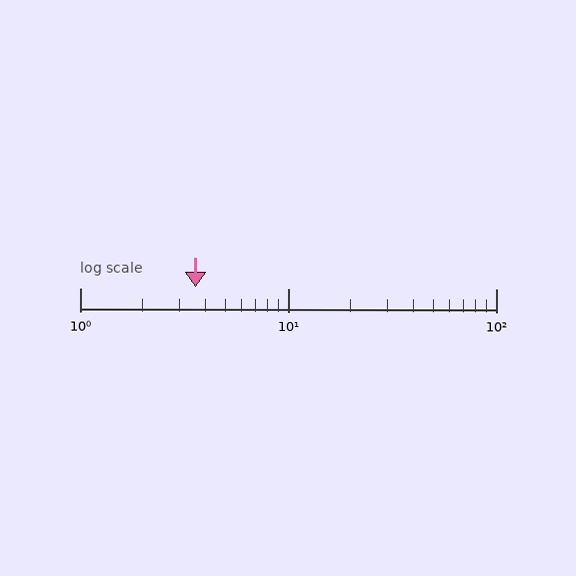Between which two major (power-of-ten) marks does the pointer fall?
The pointer is between 1 and 10.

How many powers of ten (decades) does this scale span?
The scale spans 2 decades, from 1 to 100.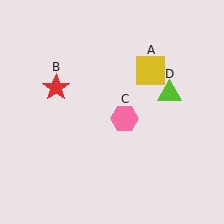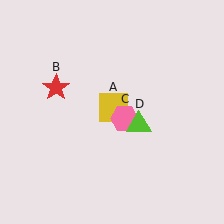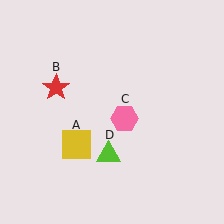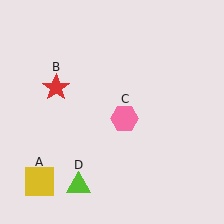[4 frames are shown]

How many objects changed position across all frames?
2 objects changed position: yellow square (object A), lime triangle (object D).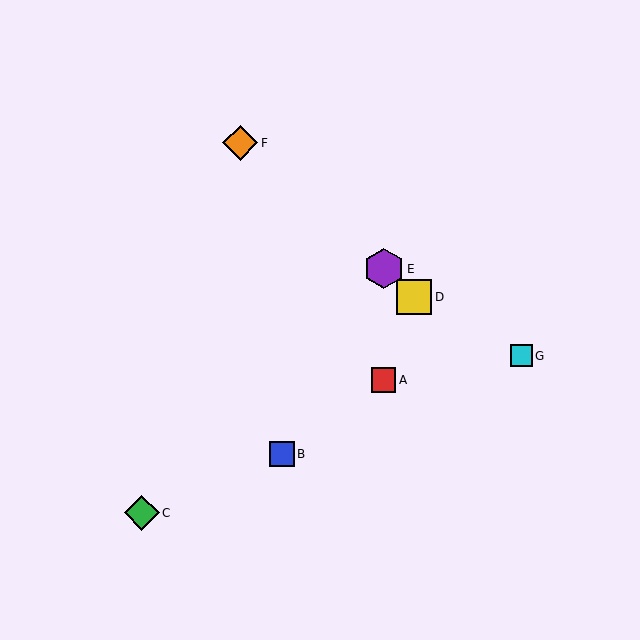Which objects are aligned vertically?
Objects A, E are aligned vertically.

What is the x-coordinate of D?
Object D is at x≈414.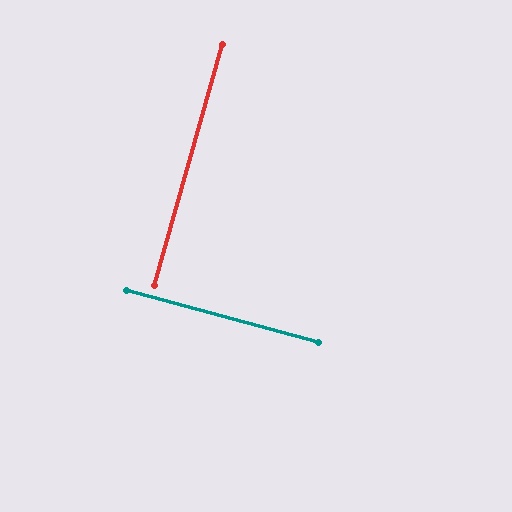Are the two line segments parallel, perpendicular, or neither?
Perpendicular — they meet at approximately 90°.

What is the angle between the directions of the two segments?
Approximately 90 degrees.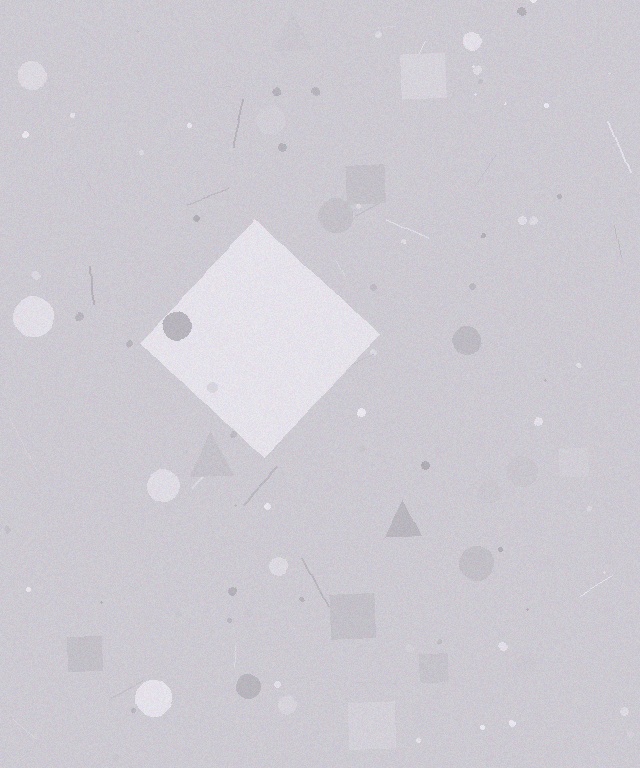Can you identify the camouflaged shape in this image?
The camouflaged shape is a diamond.